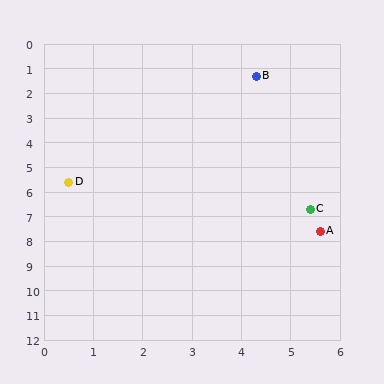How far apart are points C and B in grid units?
Points C and B are about 5.5 grid units apart.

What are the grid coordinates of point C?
Point C is at approximately (5.4, 6.7).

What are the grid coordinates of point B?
Point B is at approximately (4.3, 1.3).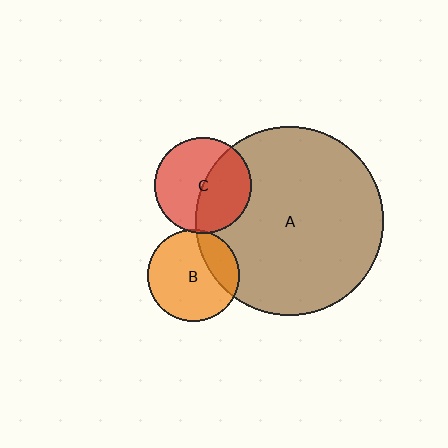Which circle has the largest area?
Circle A (brown).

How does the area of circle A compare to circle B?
Approximately 4.2 times.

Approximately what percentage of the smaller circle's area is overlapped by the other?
Approximately 5%.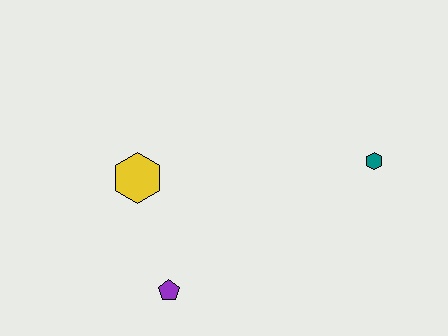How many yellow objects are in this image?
There is 1 yellow object.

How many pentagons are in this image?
There is 1 pentagon.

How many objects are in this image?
There are 3 objects.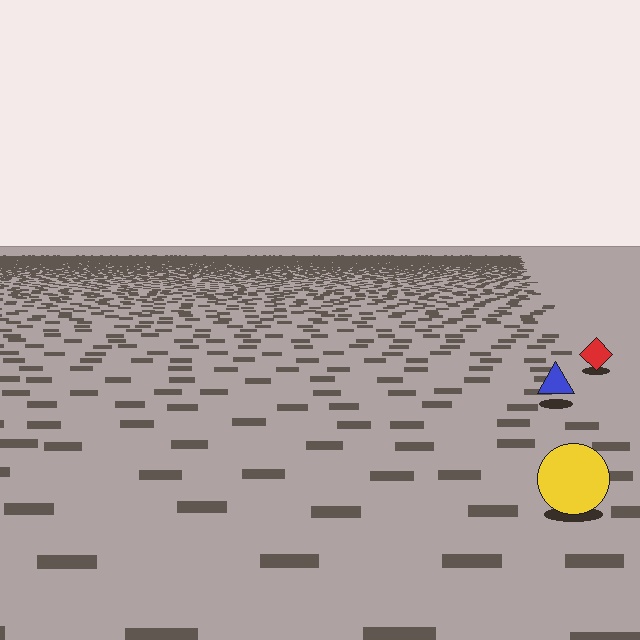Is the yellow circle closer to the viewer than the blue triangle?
Yes. The yellow circle is closer — you can tell from the texture gradient: the ground texture is coarser near it.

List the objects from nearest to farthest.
From nearest to farthest: the yellow circle, the blue triangle, the red diamond.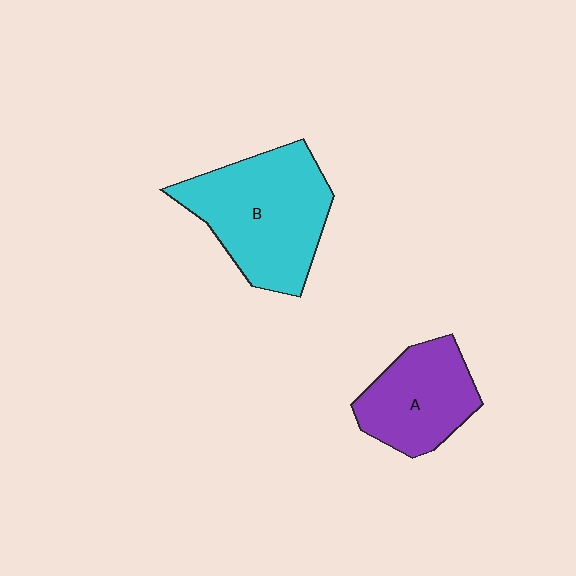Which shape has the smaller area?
Shape A (purple).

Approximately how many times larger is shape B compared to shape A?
Approximately 1.5 times.